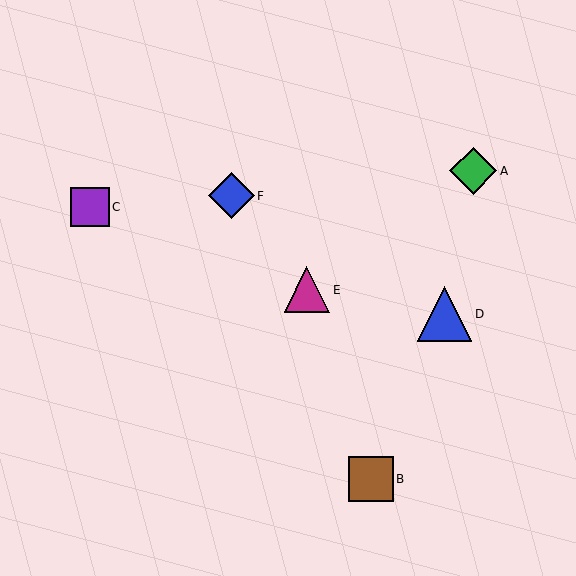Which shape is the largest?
The blue triangle (labeled D) is the largest.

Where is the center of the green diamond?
The center of the green diamond is at (473, 171).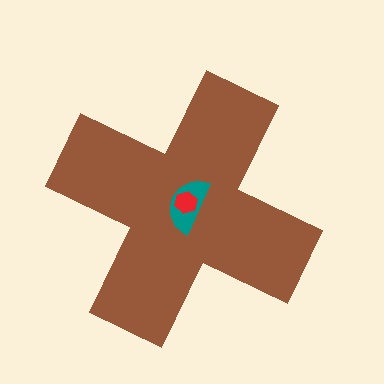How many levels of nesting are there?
3.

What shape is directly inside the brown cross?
The teal semicircle.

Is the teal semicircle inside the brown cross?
Yes.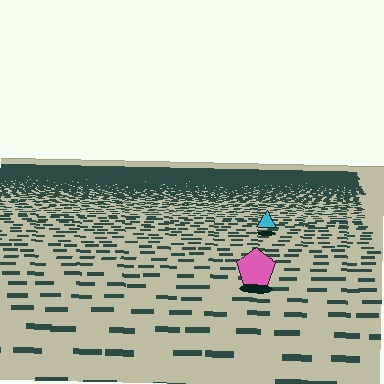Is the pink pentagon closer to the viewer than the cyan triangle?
Yes. The pink pentagon is closer — you can tell from the texture gradient: the ground texture is coarser near it.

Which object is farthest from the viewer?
The cyan triangle is farthest from the viewer. It appears smaller and the ground texture around it is denser.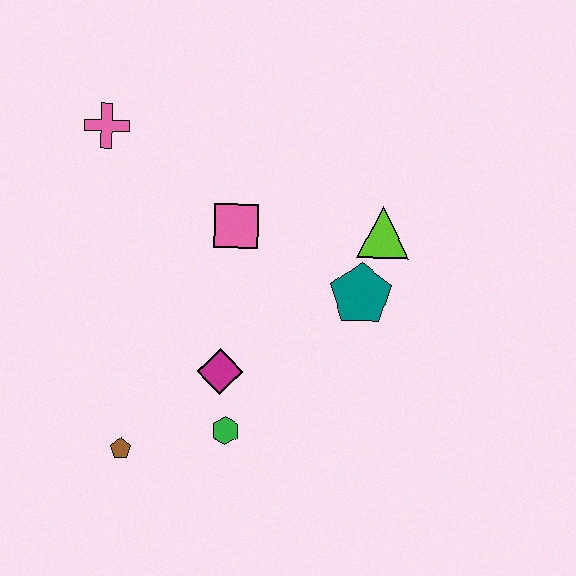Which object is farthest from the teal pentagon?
The pink cross is farthest from the teal pentagon.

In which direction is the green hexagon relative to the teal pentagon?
The green hexagon is below the teal pentagon.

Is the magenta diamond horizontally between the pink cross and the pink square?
Yes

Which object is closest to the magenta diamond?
The green hexagon is closest to the magenta diamond.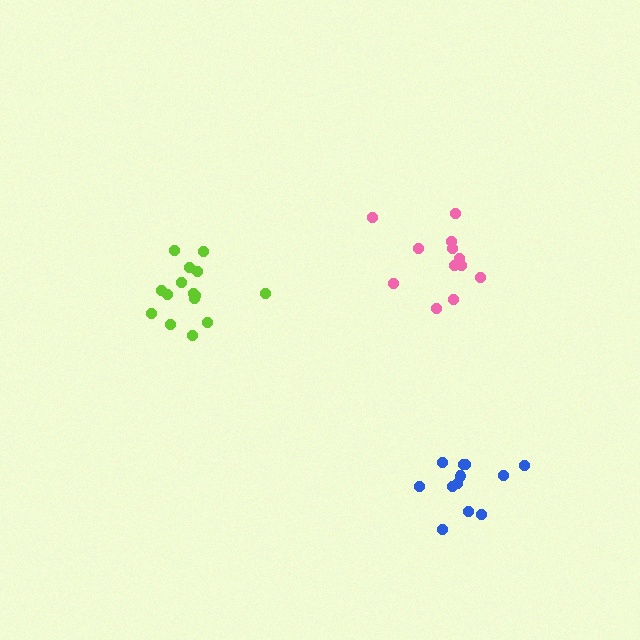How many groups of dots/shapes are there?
There are 3 groups.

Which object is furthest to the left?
The lime cluster is leftmost.